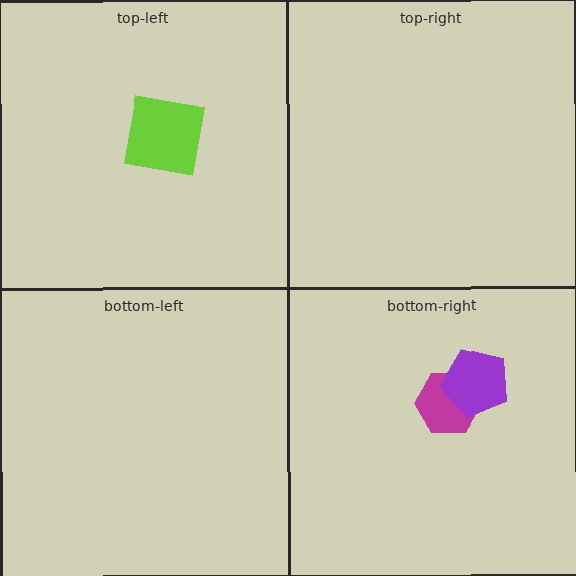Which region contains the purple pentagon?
The bottom-right region.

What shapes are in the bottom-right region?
The magenta hexagon, the purple pentagon.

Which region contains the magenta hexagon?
The bottom-right region.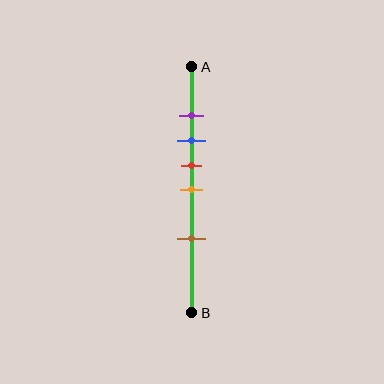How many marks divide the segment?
There are 5 marks dividing the segment.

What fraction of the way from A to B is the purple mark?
The purple mark is approximately 20% (0.2) of the way from A to B.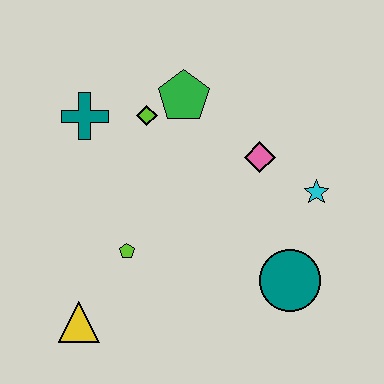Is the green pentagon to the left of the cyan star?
Yes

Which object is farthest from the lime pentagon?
The cyan star is farthest from the lime pentagon.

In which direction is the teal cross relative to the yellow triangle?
The teal cross is above the yellow triangle.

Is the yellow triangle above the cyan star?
No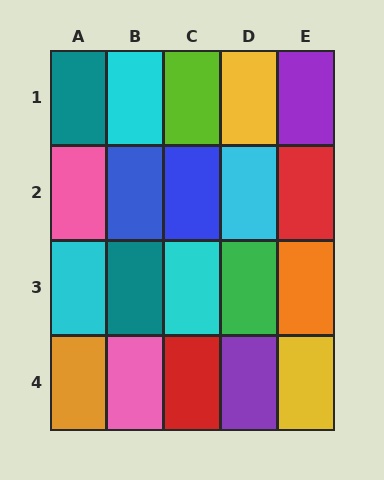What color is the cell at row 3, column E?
Orange.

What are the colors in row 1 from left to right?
Teal, cyan, lime, yellow, purple.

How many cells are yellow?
2 cells are yellow.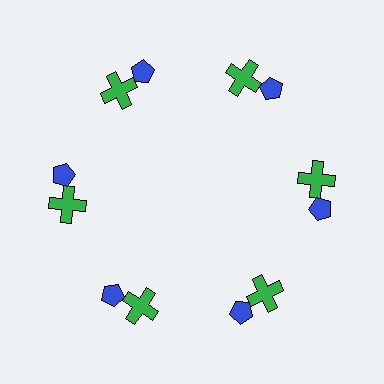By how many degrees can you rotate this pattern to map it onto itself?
The pattern maps onto itself every 60 degrees of rotation.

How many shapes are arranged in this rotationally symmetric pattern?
There are 12 shapes, arranged in 6 groups of 2.